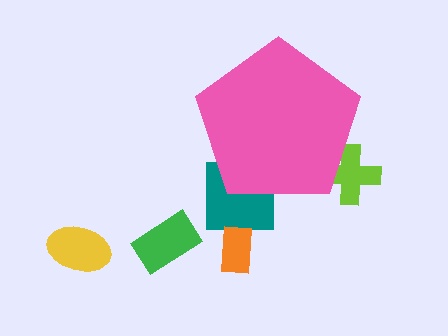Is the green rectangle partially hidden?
No, the green rectangle is fully visible.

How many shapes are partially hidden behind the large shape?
2 shapes are partially hidden.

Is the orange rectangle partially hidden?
No, the orange rectangle is fully visible.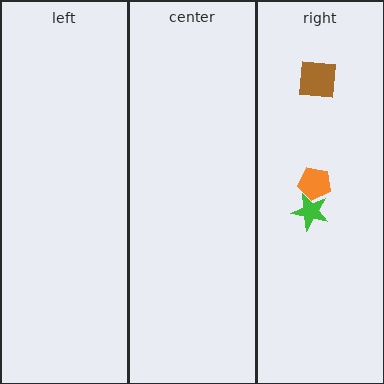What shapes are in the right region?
The brown square, the green star, the orange pentagon.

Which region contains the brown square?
The right region.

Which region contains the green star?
The right region.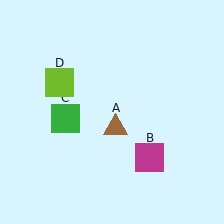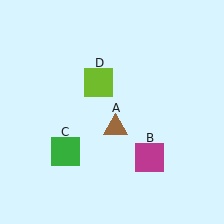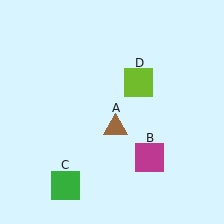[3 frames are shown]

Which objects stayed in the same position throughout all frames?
Brown triangle (object A) and magenta square (object B) remained stationary.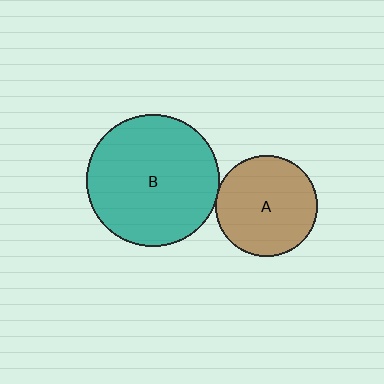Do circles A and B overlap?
Yes.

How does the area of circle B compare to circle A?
Approximately 1.7 times.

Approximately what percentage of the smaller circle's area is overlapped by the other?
Approximately 5%.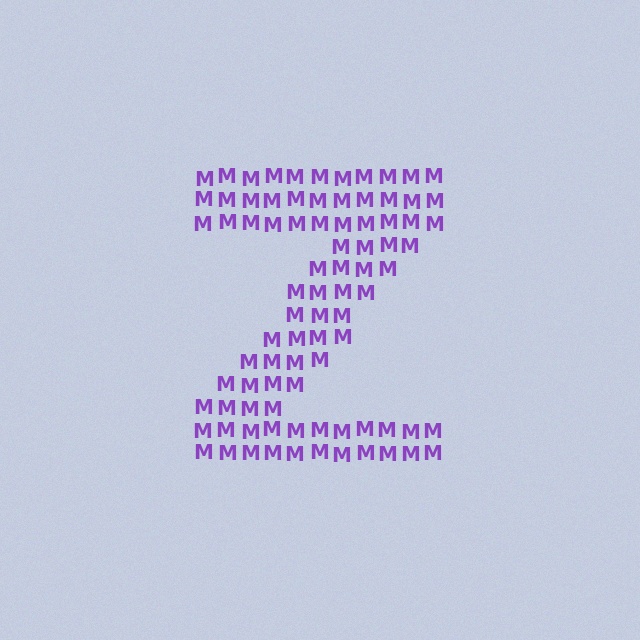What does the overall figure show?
The overall figure shows the letter Z.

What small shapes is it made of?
It is made of small letter M's.